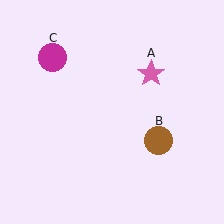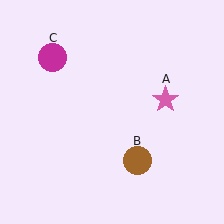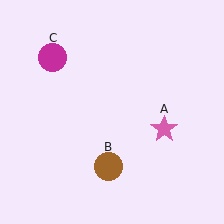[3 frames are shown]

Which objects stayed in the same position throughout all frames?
Magenta circle (object C) remained stationary.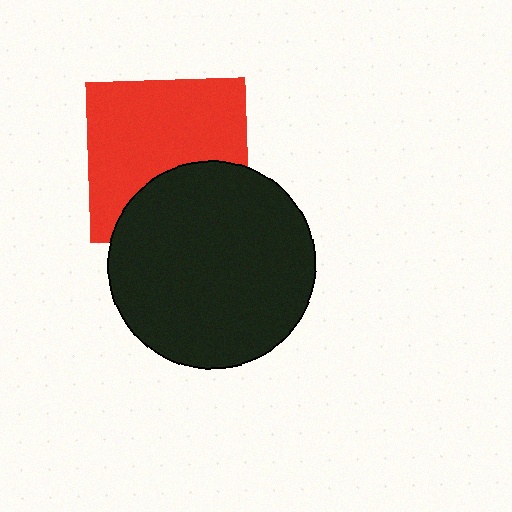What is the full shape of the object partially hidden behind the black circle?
The partially hidden object is a red square.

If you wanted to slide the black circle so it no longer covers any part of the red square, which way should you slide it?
Slide it down — that is the most direct way to separate the two shapes.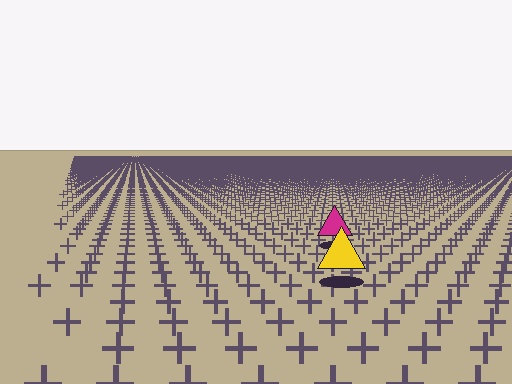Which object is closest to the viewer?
The yellow triangle is closest. The texture marks near it are larger and more spread out.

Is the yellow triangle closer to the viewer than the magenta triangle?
Yes. The yellow triangle is closer — you can tell from the texture gradient: the ground texture is coarser near it.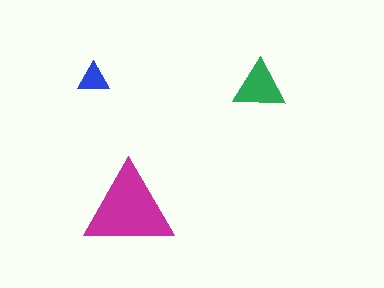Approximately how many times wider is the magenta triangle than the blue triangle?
About 3 times wider.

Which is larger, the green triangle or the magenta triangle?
The magenta one.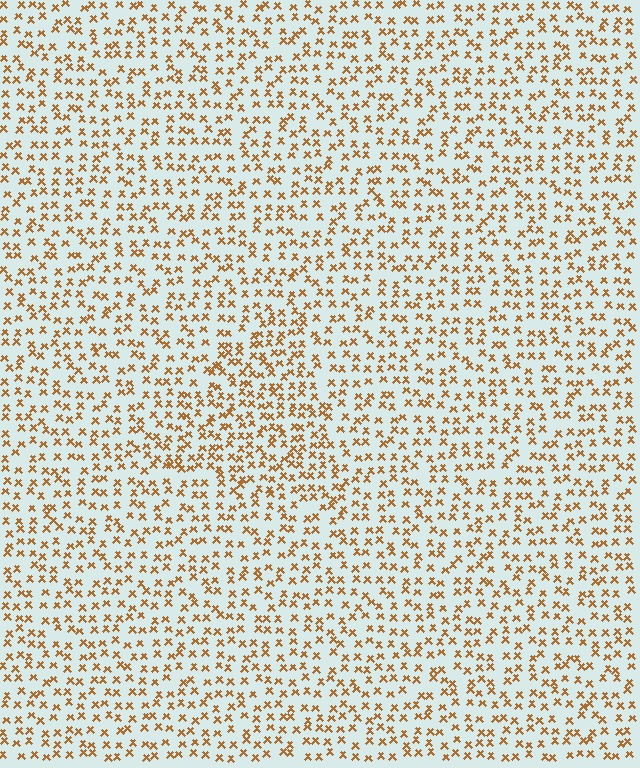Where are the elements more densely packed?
The elements are more densely packed inside the triangle boundary.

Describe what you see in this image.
The image contains small brown elements arranged at two different densities. A triangle-shaped region is visible where the elements are more densely packed than the surrounding area.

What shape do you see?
I see a triangle.